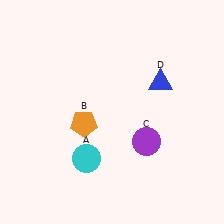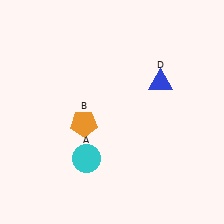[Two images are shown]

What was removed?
The purple circle (C) was removed in Image 2.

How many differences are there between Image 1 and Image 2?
There is 1 difference between the two images.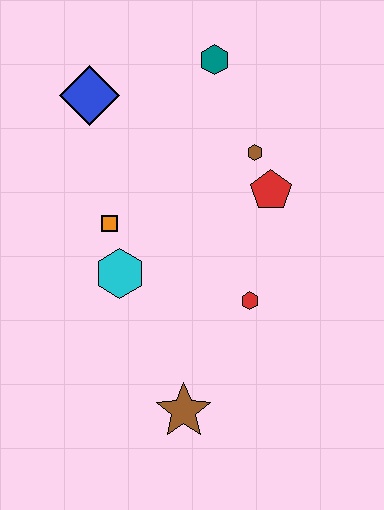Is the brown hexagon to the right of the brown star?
Yes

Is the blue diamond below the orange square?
No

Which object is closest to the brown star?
The red hexagon is closest to the brown star.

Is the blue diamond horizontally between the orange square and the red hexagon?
No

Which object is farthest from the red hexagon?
The blue diamond is farthest from the red hexagon.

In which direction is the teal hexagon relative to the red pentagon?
The teal hexagon is above the red pentagon.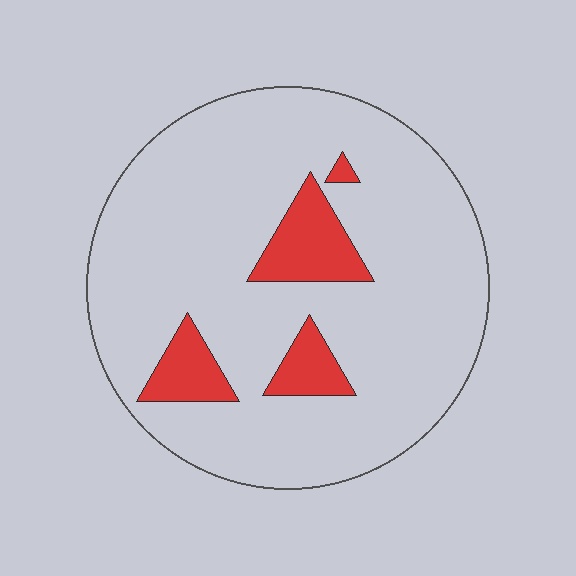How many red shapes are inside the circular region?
4.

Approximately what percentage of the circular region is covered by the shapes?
Approximately 15%.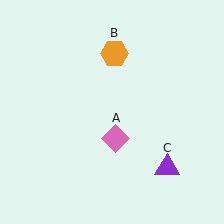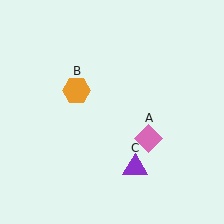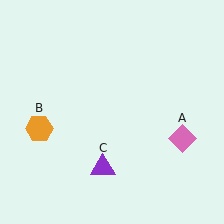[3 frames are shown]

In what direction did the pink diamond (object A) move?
The pink diamond (object A) moved right.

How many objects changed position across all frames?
3 objects changed position: pink diamond (object A), orange hexagon (object B), purple triangle (object C).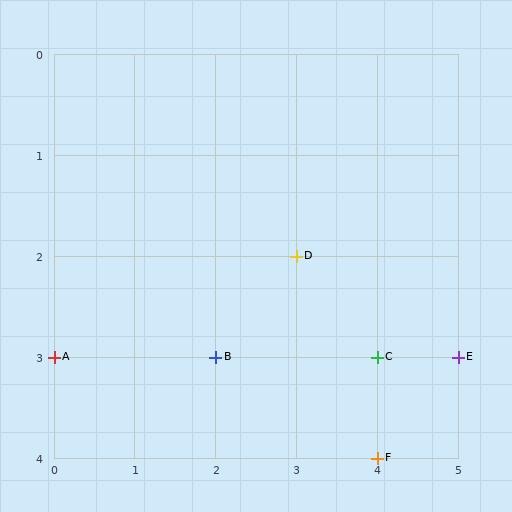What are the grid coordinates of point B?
Point B is at grid coordinates (2, 3).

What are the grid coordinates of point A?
Point A is at grid coordinates (0, 3).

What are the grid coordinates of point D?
Point D is at grid coordinates (3, 2).